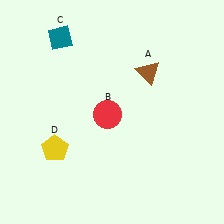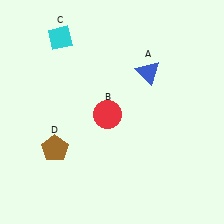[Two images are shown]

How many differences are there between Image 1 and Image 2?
There are 3 differences between the two images.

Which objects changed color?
A changed from brown to blue. C changed from teal to cyan. D changed from yellow to brown.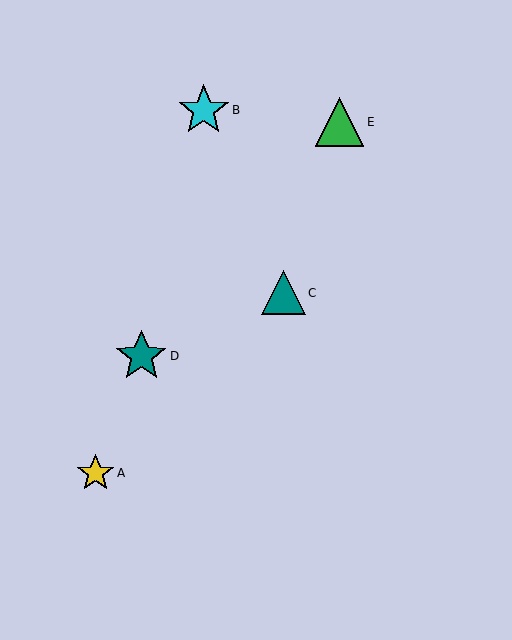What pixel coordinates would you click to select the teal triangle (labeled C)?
Click at (283, 293) to select the teal triangle C.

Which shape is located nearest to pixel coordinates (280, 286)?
The teal triangle (labeled C) at (283, 293) is nearest to that location.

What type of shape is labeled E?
Shape E is a green triangle.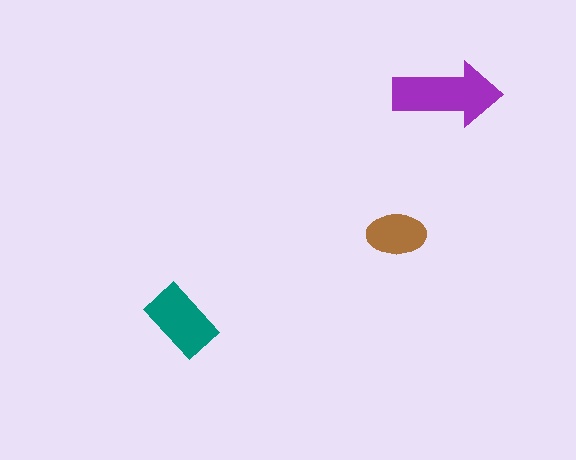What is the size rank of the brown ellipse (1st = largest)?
3rd.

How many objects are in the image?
There are 3 objects in the image.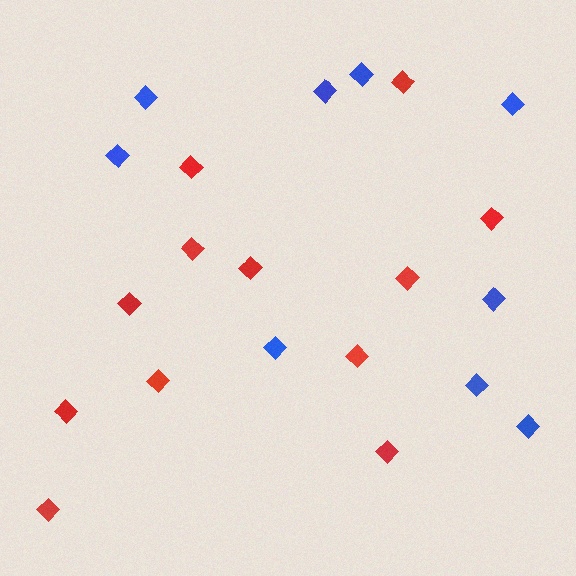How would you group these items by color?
There are 2 groups: one group of red diamonds (12) and one group of blue diamonds (9).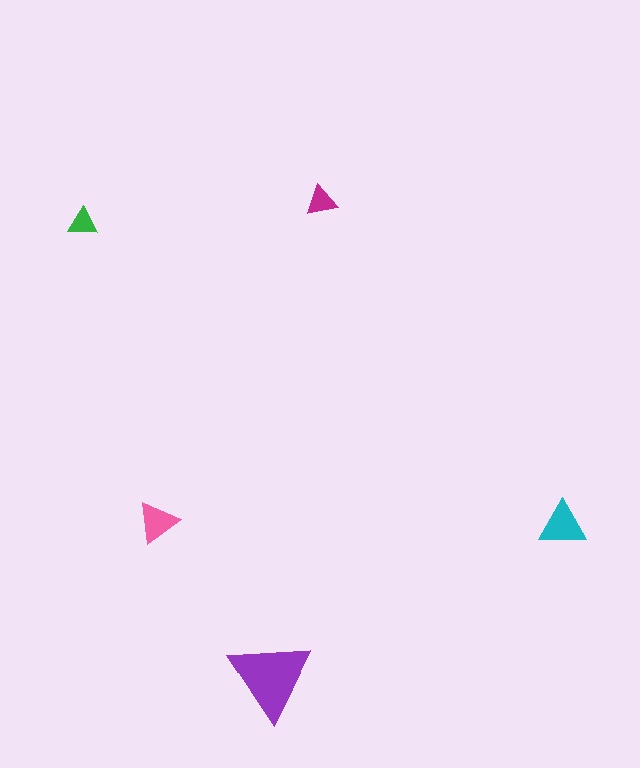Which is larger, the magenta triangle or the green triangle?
The magenta one.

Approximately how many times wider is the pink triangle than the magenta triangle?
About 1.5 times wider.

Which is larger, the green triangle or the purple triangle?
The purple one.